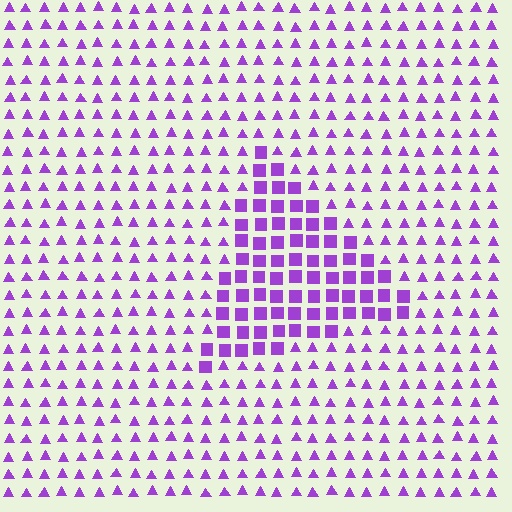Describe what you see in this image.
The image is filled with small purple elements arranged in a uniform grid. A triangle-shaped region contains squares, while the surrounding area contains triangles. The boundary is defined purely by the change in element shape.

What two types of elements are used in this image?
The image uses squares inside the triangle region and triangles outside it.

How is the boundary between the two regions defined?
The boundary is defined by a change in element shape: squares inside vs. triangles outside. All elements share the same color and spacing.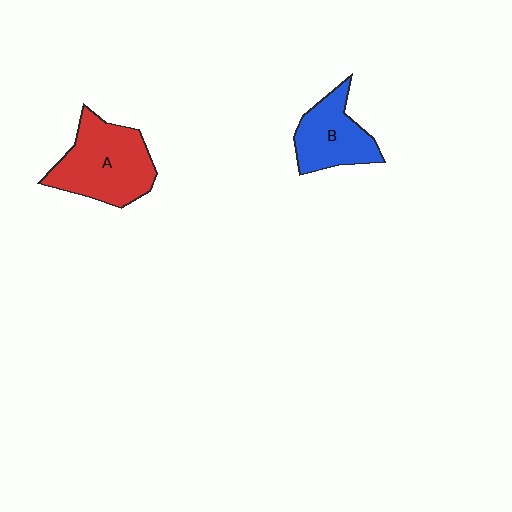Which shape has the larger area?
Shape A (red).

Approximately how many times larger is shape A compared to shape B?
Approximately 1.5 times.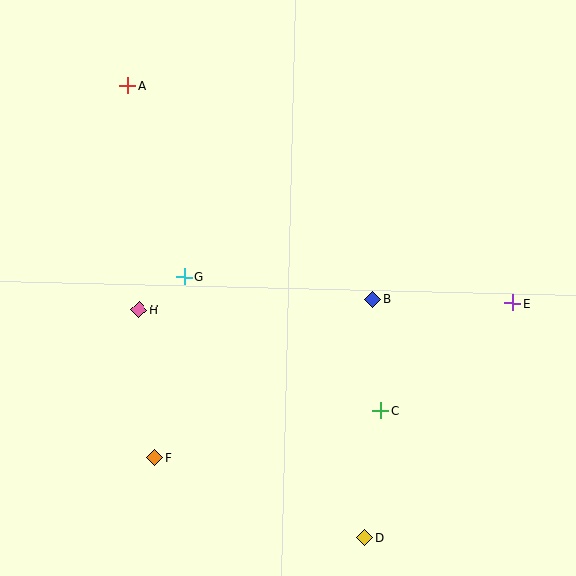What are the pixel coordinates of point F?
Point F is at (155, 458).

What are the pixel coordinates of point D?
Point D is at (365, 538).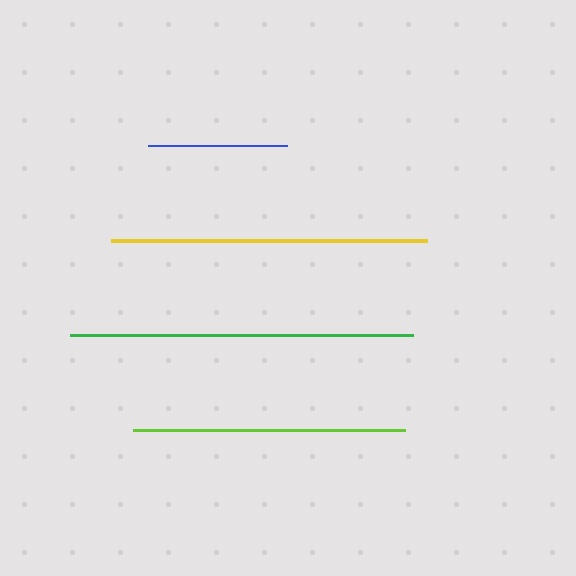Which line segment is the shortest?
The blue line is the shortest at approximately 139 pixels.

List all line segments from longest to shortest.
From longest to shortest: green, yellow, lime, blue.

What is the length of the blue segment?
The blue segment is approximately 139 pixels long.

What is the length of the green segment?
The green segment is approximately 343 pixels long.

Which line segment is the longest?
The green line is the longest at approximately 343 pixels.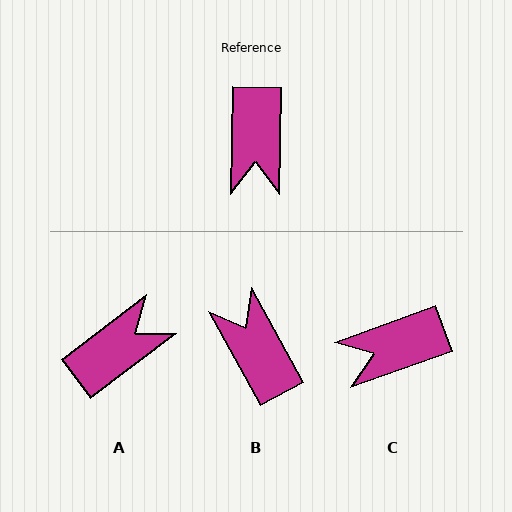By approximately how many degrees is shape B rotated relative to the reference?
Approximately 150 degrees clockwise.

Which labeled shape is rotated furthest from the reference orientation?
B, about 150 degrees away.